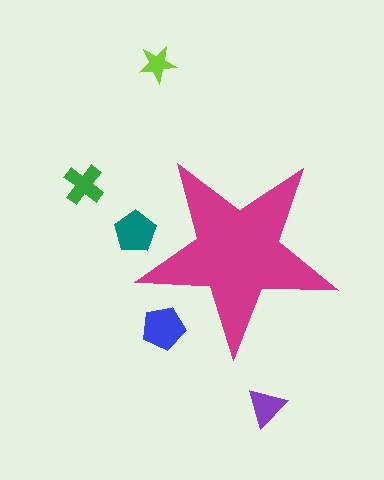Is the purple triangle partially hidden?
No, the purple triangle is fully visible.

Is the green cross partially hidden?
No, the green cross is fully visible.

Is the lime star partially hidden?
No, the lime star is fully visible.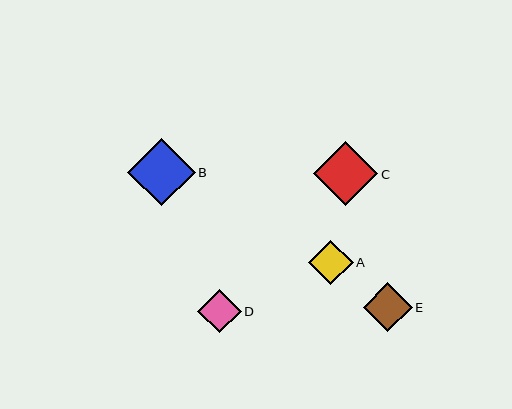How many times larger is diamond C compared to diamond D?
Diamond C is approximately 1.5 times the size of diamond D.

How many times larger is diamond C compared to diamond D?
Diamond C is approximately 1.5 times the size of diamond D.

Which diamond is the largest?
Diamond B is the largest with a size of approximately 67 pixels.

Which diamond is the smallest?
Diamond D is the smallest with a size of approximately 43 pixels.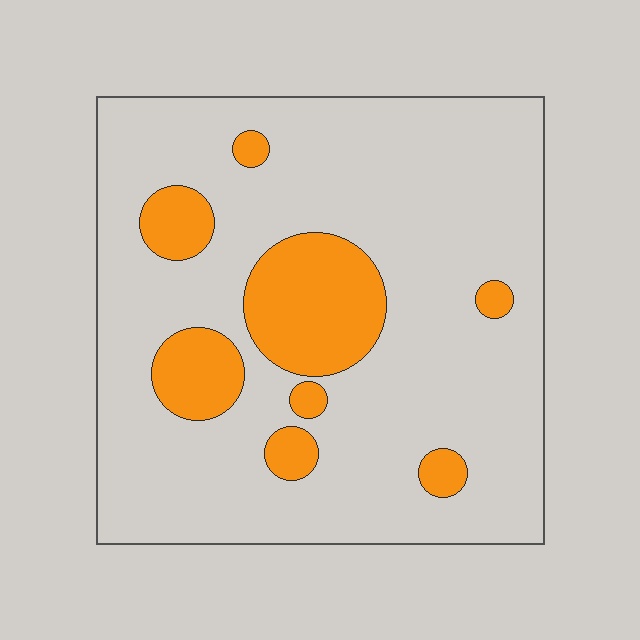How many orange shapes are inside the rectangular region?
8.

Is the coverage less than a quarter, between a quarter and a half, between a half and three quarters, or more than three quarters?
Less than a quarter.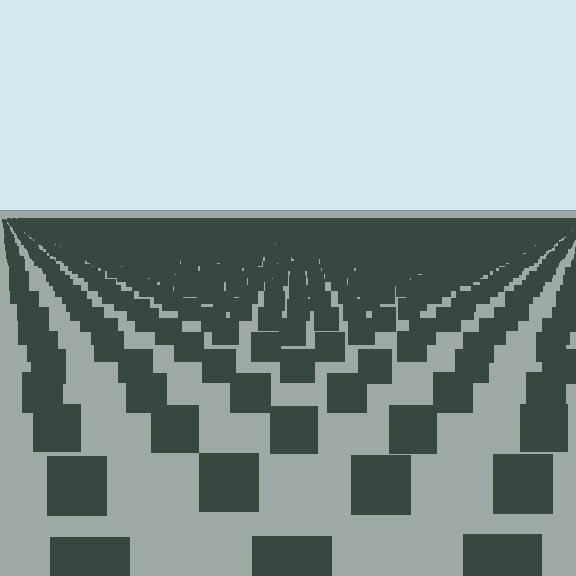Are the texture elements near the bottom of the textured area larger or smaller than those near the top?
Larger. Near the bottom, elements are closer to the viewer and appear at a bigger on-screen size.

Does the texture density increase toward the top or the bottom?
Density increases toward the top.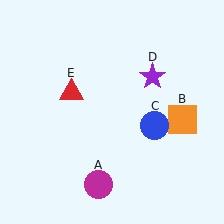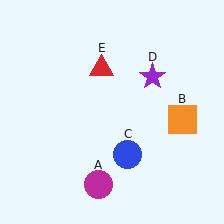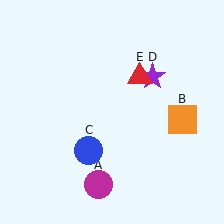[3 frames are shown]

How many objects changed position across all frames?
2 objects changed position: blue circle (object C), red triangle (object E).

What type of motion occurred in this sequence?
The blue circle (object C), red triangle (object E) rotated clockwise around the center of the scene.